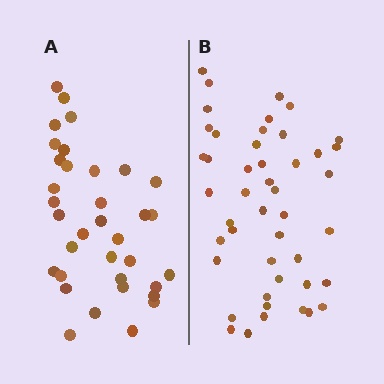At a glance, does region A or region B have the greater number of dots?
Region B (the right region) has more dots.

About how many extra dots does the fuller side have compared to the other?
Region B has roughly 12 or so more dots than region A.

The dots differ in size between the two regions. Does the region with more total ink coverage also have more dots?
No. Region A has more total ink coverage because its dots are larger, but region B actually contains more individual dots. Total area can be misleading — the number of items is what matters here.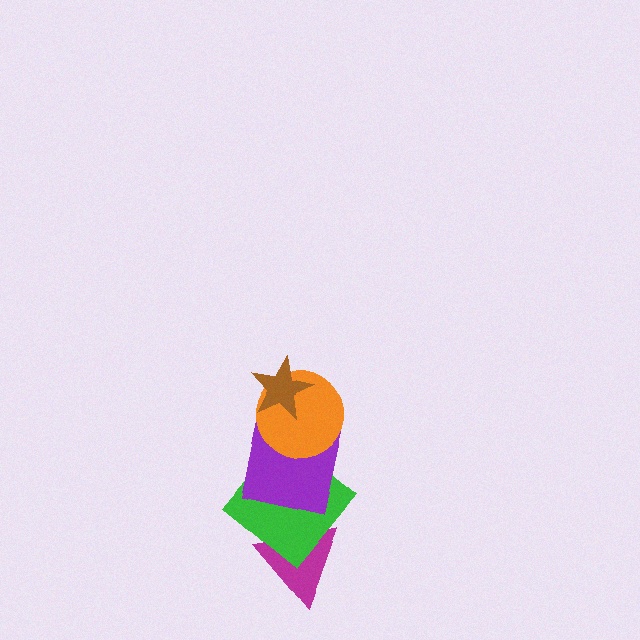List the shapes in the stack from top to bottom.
From top to bottom: the brown star, the orange circle, the purple square, the green diamond, the magenta triangle.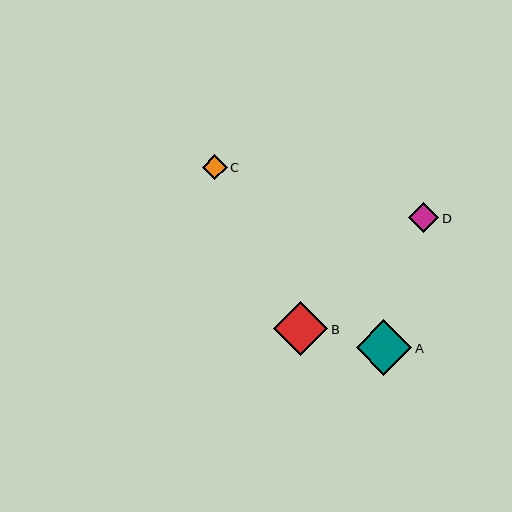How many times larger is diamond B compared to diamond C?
Diamond B is approximately 2.2 times the size of diamond C.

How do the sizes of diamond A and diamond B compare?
Diamond A and diamond B are approximately the same size.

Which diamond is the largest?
Diamond A is the largest with a size of approximately 55 pixels.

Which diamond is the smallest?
Diamond C is the smallest with a size of approximately 25 pixels.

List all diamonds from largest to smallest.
From largest to smallest: A, B, D, C.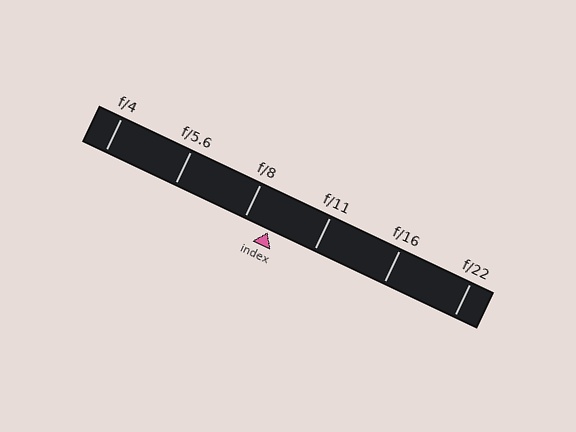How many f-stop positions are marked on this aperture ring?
There are 6 f-stop positions marked.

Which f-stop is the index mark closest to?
The index mark is closest to f/8.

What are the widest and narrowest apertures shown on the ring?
The widest aperture shown is f/4 and the narrowest is f/22.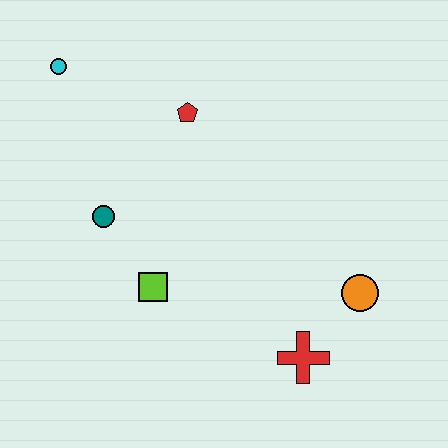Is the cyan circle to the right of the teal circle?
No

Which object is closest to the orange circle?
The red cross is closest to the orange circle.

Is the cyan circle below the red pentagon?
No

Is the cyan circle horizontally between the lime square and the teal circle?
No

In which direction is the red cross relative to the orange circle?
The red cross is below the orange circle.